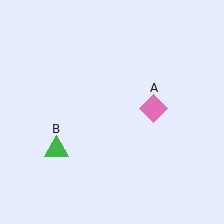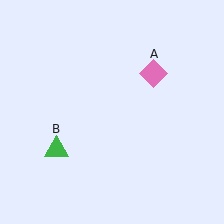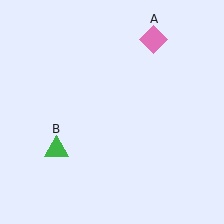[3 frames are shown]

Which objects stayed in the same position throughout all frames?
Green triangle (object B) remained stationary.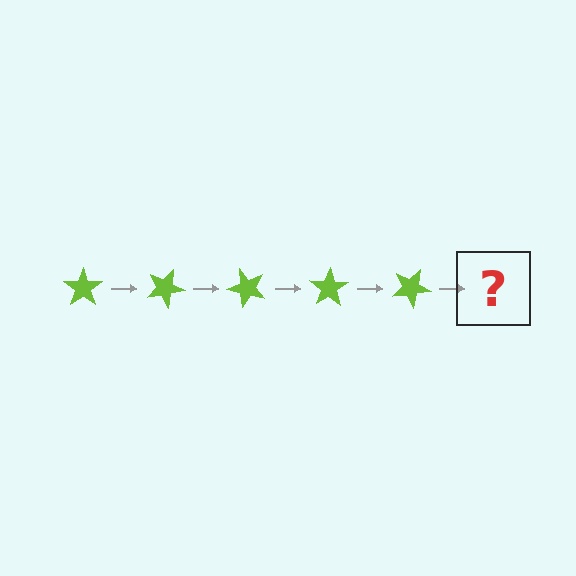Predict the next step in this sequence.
The next step is a lime star rotated 125 degrees.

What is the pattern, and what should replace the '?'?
The pattern is that the star rotates 25 degrees each step. The '?' should be a lime star rotated 125 degrees.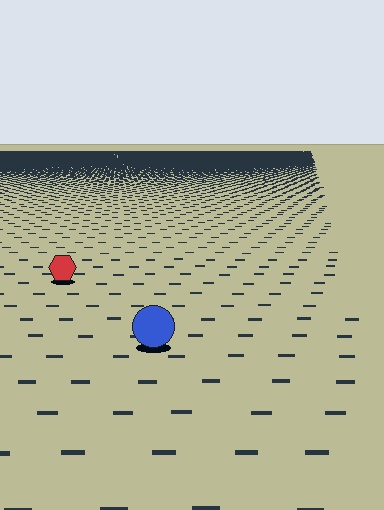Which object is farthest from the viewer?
The red hexagon is farthest from the viewer. It appears smaller and the ground texture around it is denser.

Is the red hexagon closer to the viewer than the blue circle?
No. The blue circle is closer — you can tell from the texture gradient: the ground texture is coarser near it.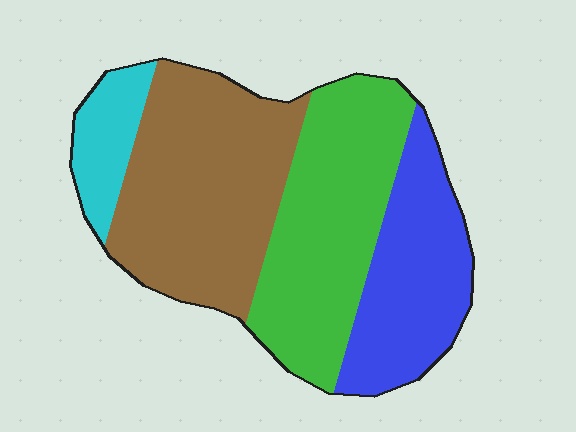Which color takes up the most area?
Brown, at roughly 35%.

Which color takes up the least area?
Cyan, at roughly 10%.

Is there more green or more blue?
Green.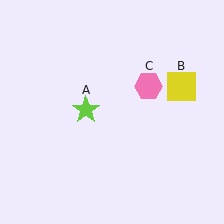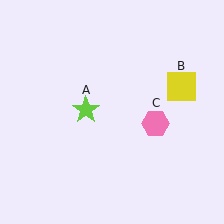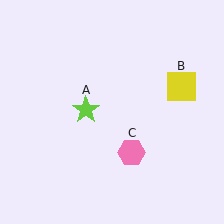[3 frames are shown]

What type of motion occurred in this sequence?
The pink hexagon (object C) rotated clockwise around the center of the scene.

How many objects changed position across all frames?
1 object changed position: pink hexagon (object C).